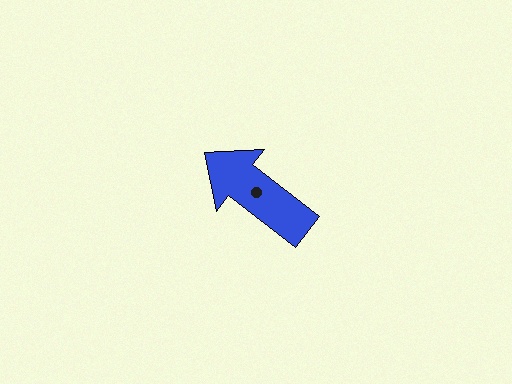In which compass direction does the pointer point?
Northwest.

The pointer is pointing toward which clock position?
Roughly 10 o'clock.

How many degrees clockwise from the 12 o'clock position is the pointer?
Approximately 307 degrees.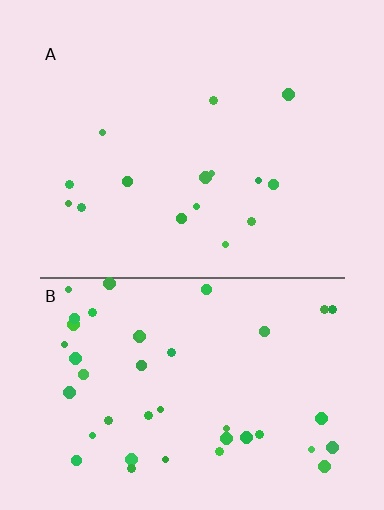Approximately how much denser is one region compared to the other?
Approximately 2.8× — region B over region A.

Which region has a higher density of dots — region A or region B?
B (the bottom).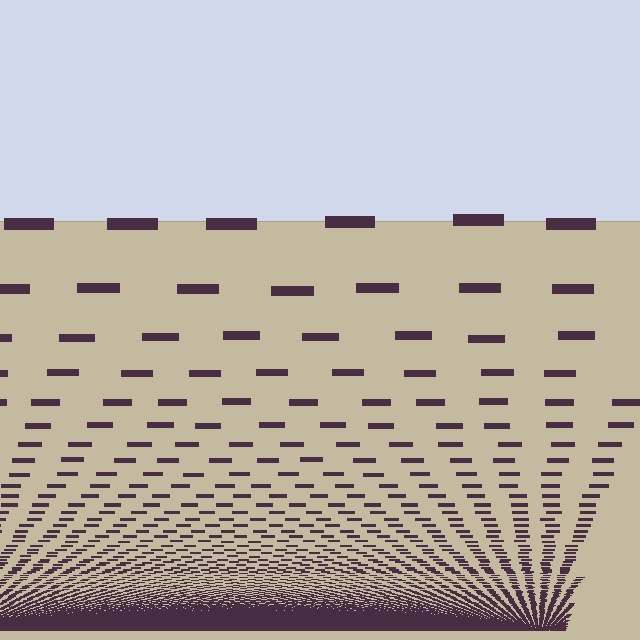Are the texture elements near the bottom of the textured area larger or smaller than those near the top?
Smaller. The gradient is inverted — elements near the bottom are smaller and denser.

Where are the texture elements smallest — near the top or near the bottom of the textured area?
Near the bottom.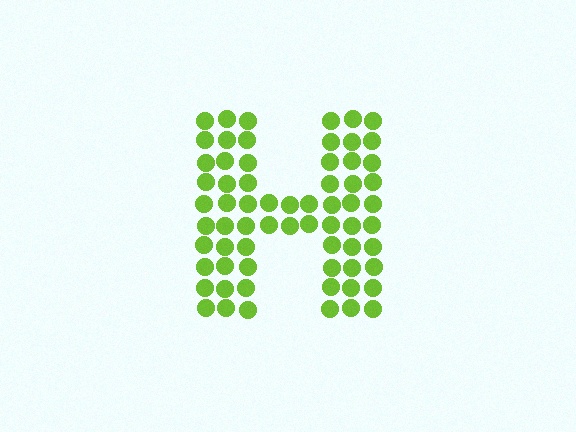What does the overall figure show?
The overall figure shows the letter H.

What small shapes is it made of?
It is made of small circles.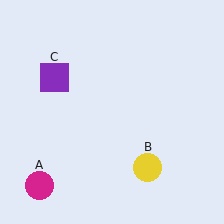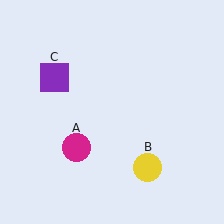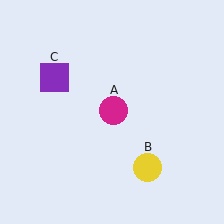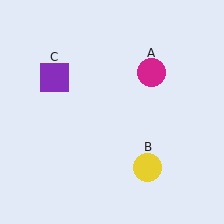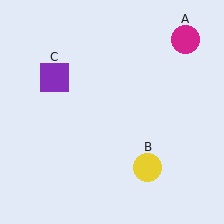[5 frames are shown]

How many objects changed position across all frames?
1 object changed position: magenta circle (object A).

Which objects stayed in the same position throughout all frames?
Yellow circle (object B) and purple square (object C) remained stationary.